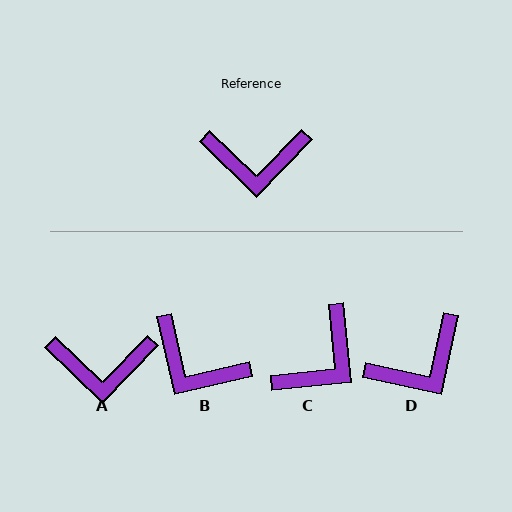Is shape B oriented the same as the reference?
No, it is off by about 33 degrees.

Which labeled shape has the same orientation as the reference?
A.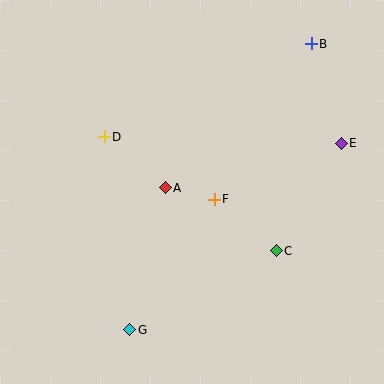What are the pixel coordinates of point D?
Point D is at (104, 137).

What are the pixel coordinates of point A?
Point A is at (165, 188).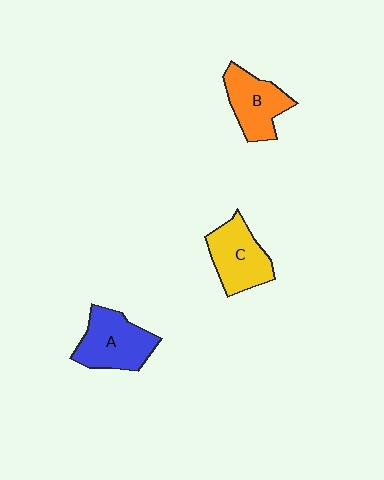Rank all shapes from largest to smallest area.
From largest to smallest: A (blue), C (yellow), B (orange).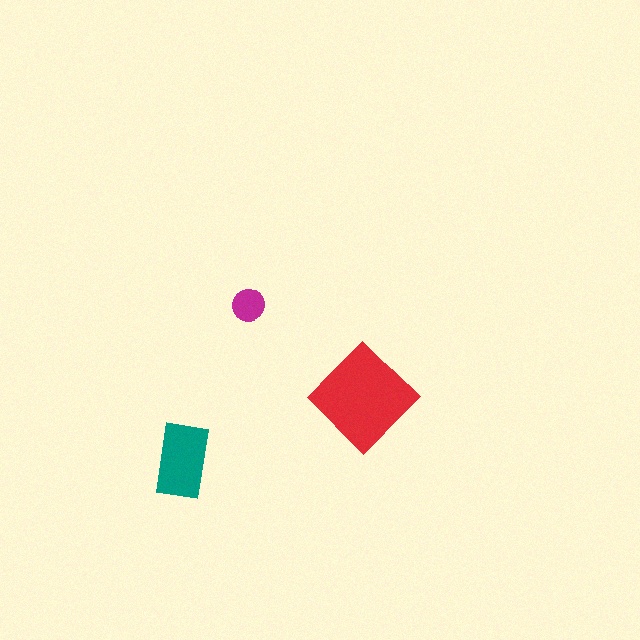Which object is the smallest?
The magenta circle.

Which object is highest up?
The magenta circle is topmost.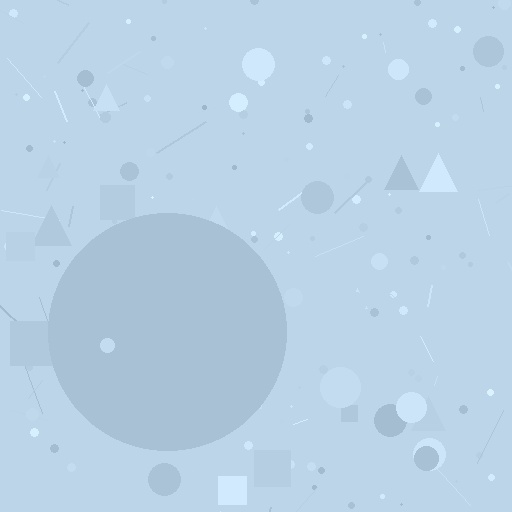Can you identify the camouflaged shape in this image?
The camouflaged shape is a circle.